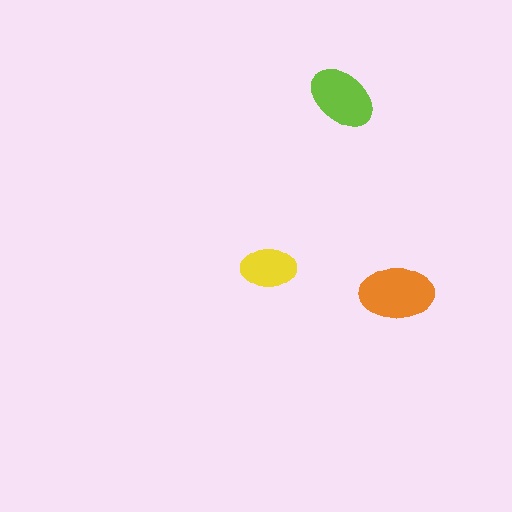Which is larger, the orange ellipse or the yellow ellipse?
The orange one.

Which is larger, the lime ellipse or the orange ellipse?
The orange one.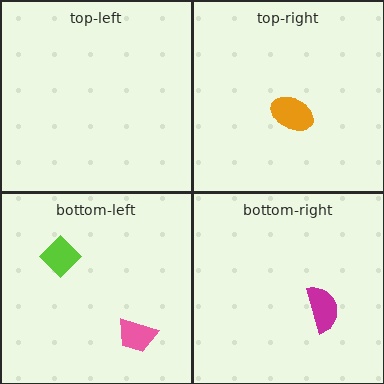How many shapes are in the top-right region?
1.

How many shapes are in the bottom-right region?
1.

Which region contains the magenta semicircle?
The bottom-right region.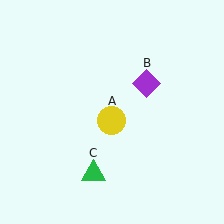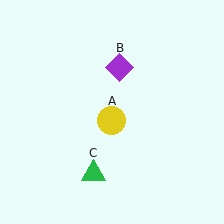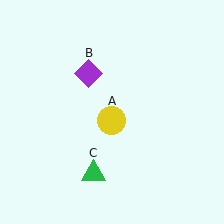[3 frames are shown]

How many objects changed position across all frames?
1 object changed position: purple diamond (object B).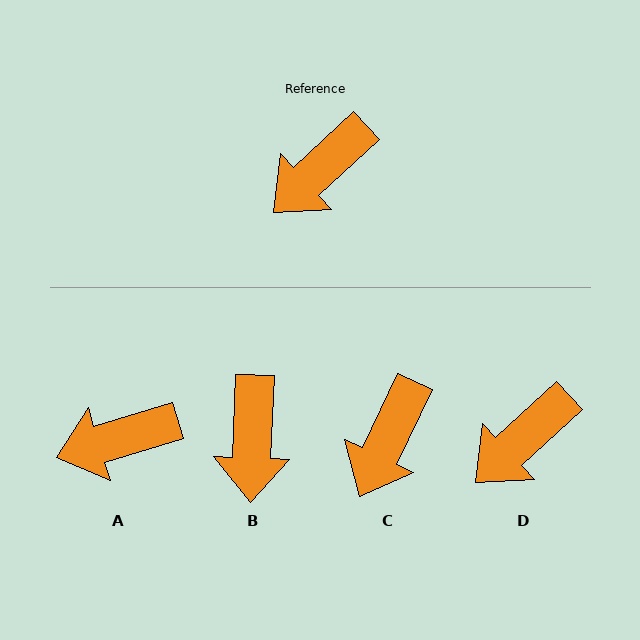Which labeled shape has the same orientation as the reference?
D.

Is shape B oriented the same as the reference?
No, it is off by about 45 degrees.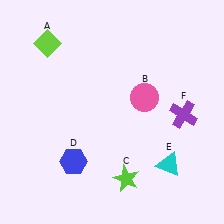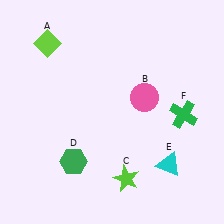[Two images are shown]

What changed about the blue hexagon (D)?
In Image 1, D is blue. In Image 2, it changed to green.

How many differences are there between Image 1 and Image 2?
There are 2 differences between the two images.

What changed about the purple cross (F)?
In Image 1, F is purple. In Image 2, it changed to green.